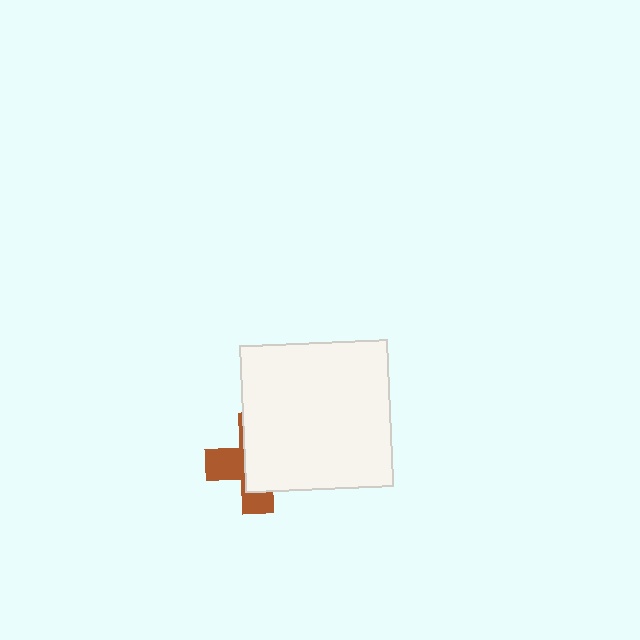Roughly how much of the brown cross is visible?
A small part of it is visible (roughly 38%).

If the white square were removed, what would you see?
You would see the complete brown cross.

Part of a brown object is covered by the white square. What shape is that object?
It is a cross.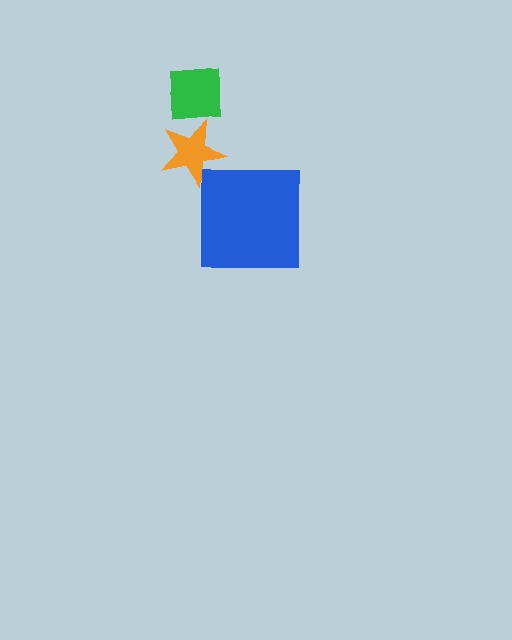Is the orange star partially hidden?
No, no other shape covers it.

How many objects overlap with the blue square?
0 objects overlap with the blue square.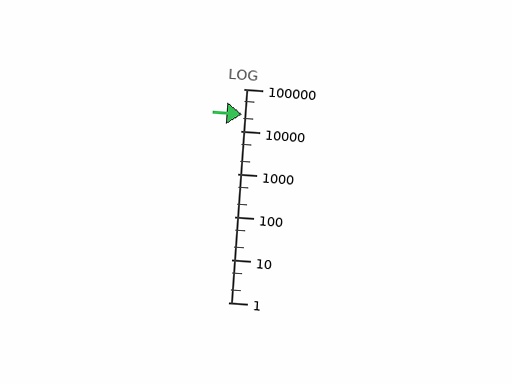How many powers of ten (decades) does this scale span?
The scale spans 5 decades, from 1 to 100000.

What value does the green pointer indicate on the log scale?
The pointer indicates approximately 26000.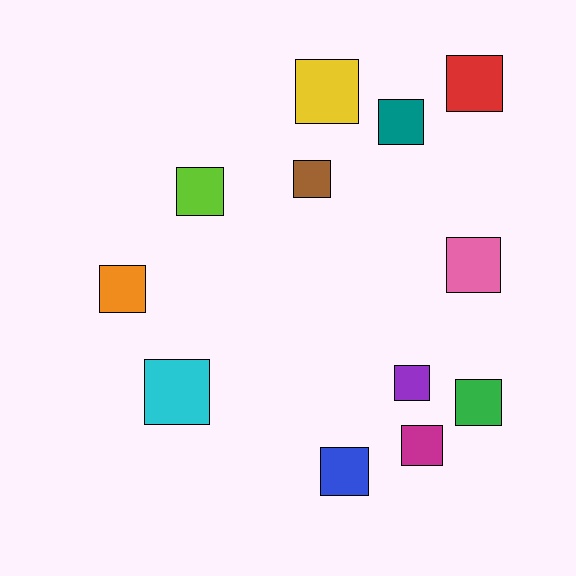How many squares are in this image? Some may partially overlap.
There are 12 squares.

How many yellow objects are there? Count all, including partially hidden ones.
There is 1 yellow object.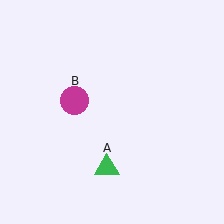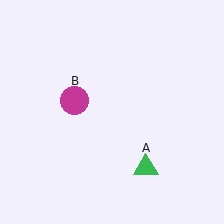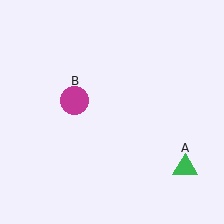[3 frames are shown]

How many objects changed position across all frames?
1 object changed position: green triangle (object A).